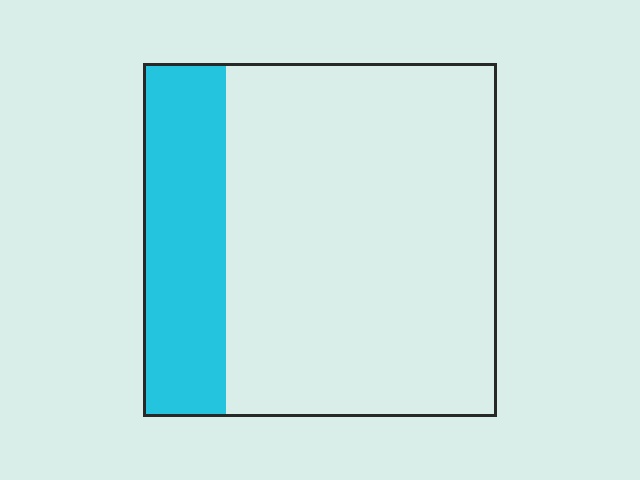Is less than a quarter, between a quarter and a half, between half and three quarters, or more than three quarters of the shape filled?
Less than a quarter.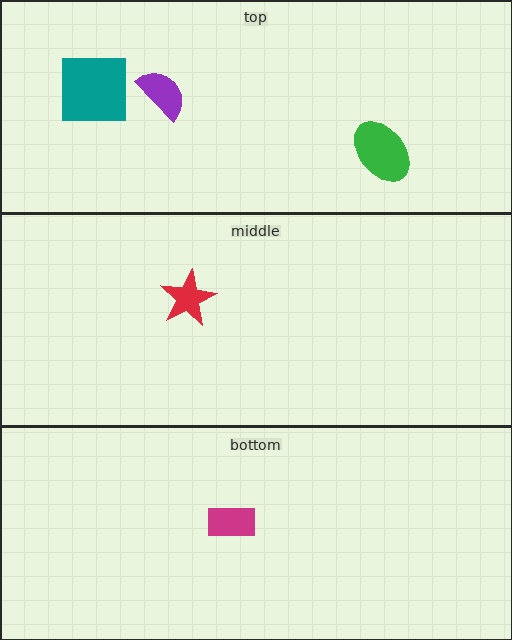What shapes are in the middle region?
The red star.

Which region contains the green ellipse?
The top region.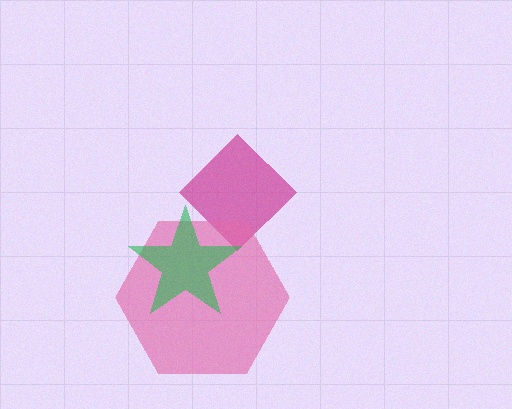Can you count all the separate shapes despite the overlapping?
Yes, there are 3 separate shapes.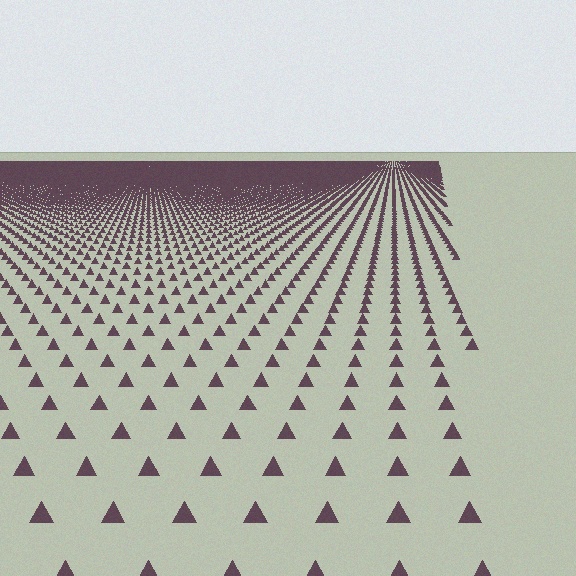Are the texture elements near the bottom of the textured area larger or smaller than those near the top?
Larger. Near the bottom, elements are closer to the viewer and appear at a bigger on-screen size.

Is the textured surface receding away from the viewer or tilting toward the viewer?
The surface is receding away from the viewer. Texture elements get smaller and denser toward the top.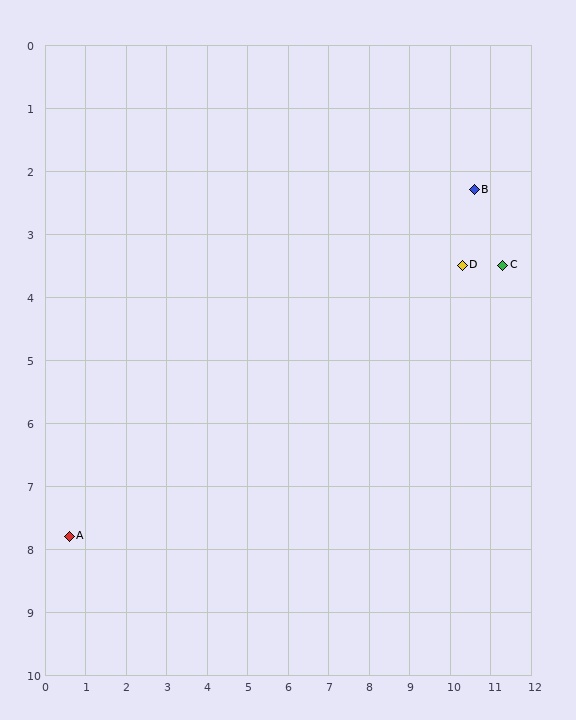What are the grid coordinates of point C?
Point C is at approximately (11.3, 3.5).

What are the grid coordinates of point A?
Point A is at approximately (0.6, 7.8).